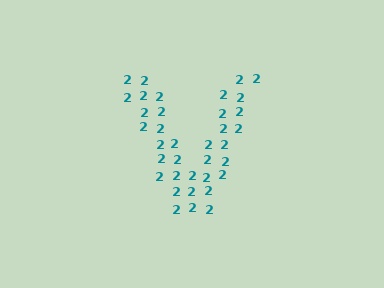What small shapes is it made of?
It is made of small digit 2's.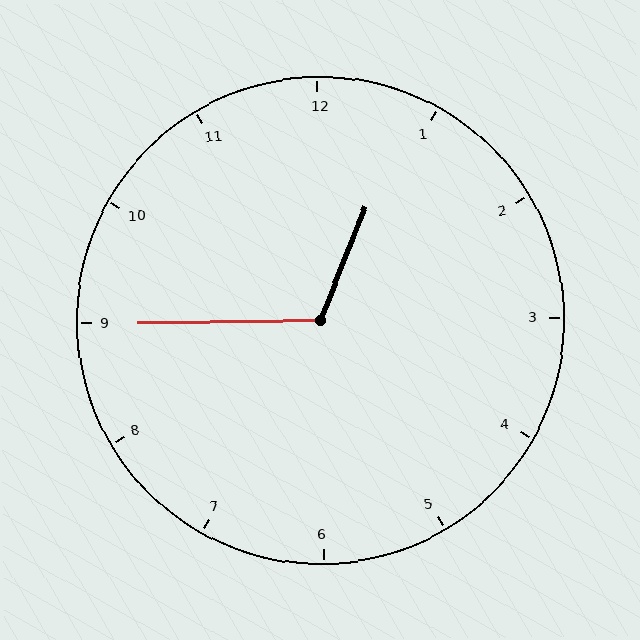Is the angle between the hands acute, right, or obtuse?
It is obtuse.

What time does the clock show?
12:45.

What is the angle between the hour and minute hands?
Approximately 112 degrees.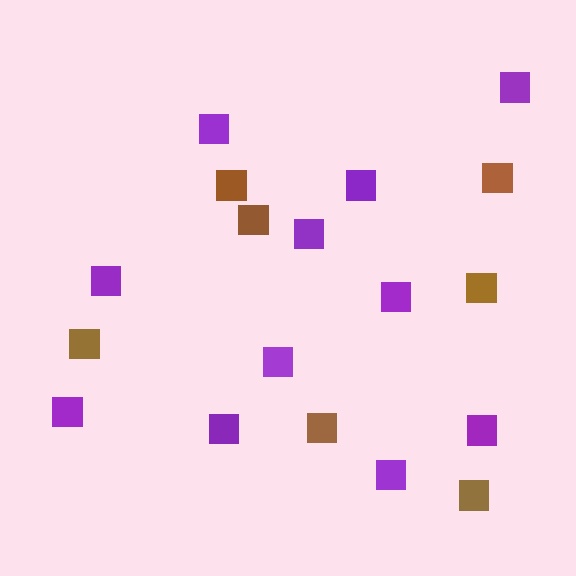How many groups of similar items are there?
There are 2 groups: one group of brown squares (7) and one group of purple squares (11).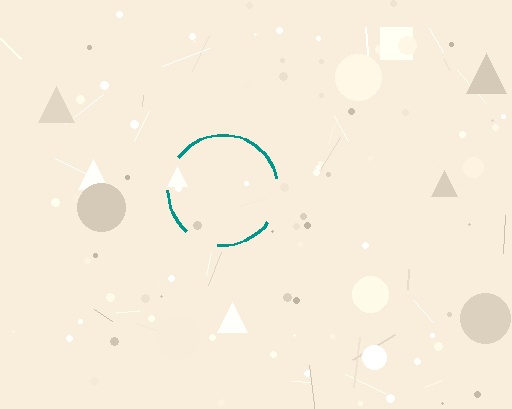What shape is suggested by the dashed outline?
The dashed outline suggests a circle.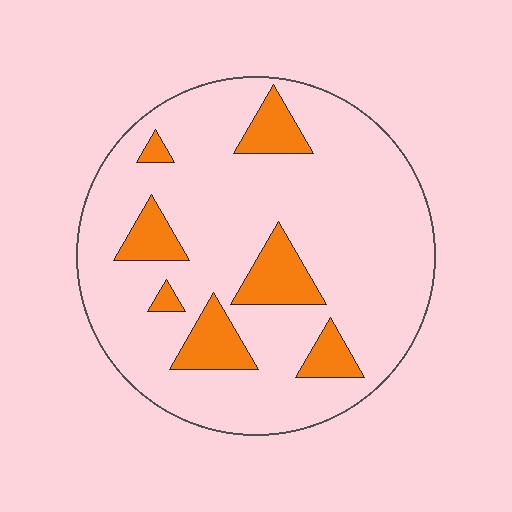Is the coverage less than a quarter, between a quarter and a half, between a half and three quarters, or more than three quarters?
Less than a quarter.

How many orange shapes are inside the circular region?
7.